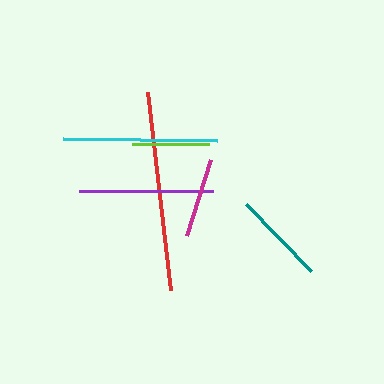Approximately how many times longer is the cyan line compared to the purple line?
The cyan line is approximately 1.1 times the length of the purple line.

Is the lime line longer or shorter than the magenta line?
The magenta line is longer than the lime line.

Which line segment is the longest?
The red line is the longest at approximately 199 pixels.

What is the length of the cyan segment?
The cyan segment is approximately 154 pixels long.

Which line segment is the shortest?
The lime line is the shortest at approximately 77 pixels.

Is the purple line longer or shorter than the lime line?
The purple line is longer than the lime line.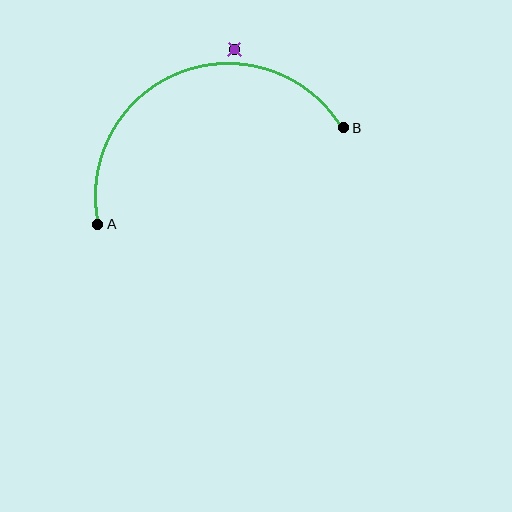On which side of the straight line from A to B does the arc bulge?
The arc bulges above the straight line connecting A and B.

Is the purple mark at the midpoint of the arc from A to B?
No — the purple mark does not lie on the arc at all. It sits slightly outside the curve.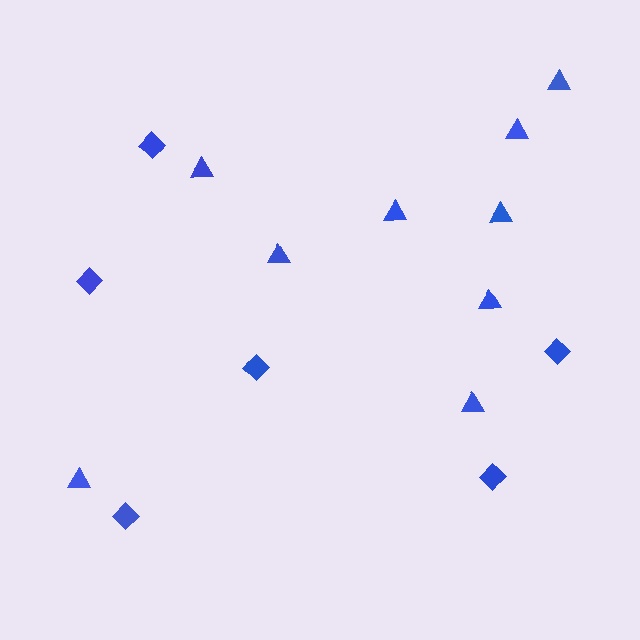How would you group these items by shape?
There are 2 groups: one group of triangles (9) and one group of diamonds (6).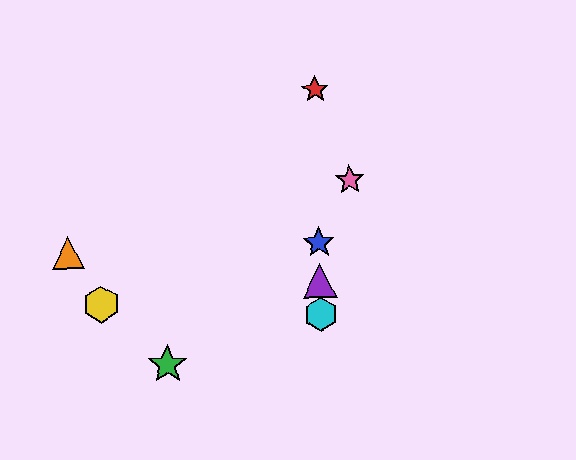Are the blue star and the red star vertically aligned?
Yes, both are at x≈319.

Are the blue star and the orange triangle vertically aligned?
No, the blue star is at x≈319 and the orange triangle is at x≈68.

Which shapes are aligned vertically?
The red star, the blue star, the purple triangle, the cyan hexagon are aligned vertically.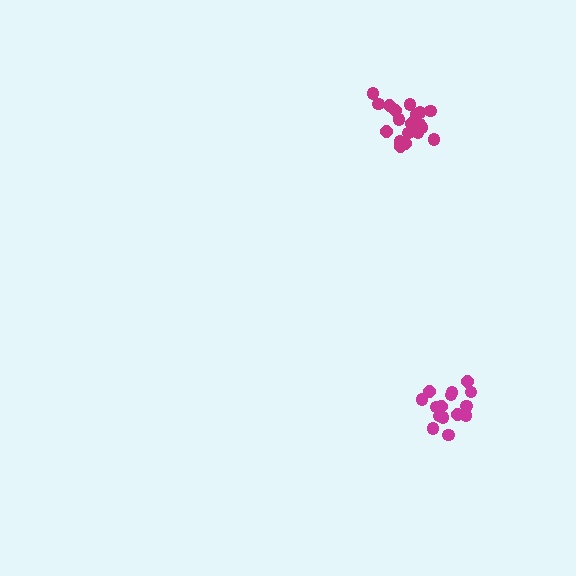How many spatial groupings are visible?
There are 2 spatial groupings.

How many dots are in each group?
Group 1: 19 dots, Group 2: 16 dots (35 total).